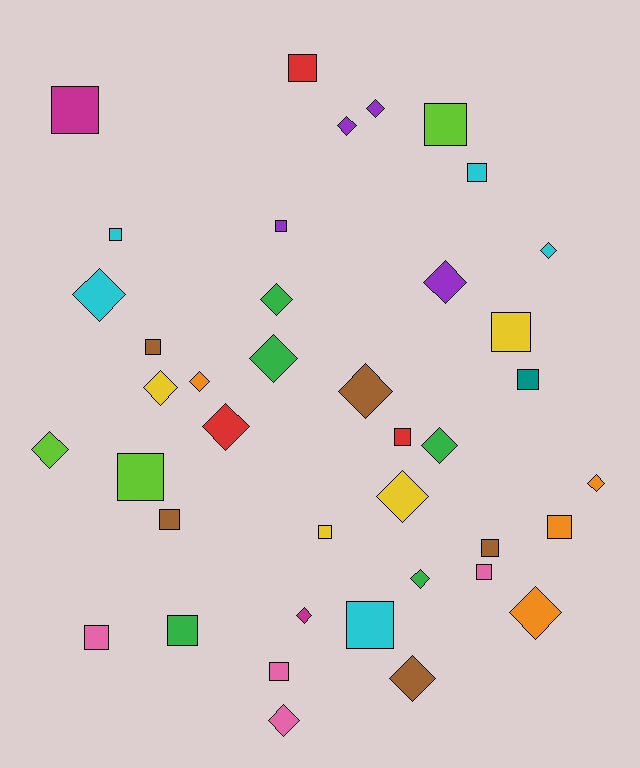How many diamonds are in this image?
There are 20 diamonds.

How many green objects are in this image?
There are 5 green objects.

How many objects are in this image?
There are 40 objects.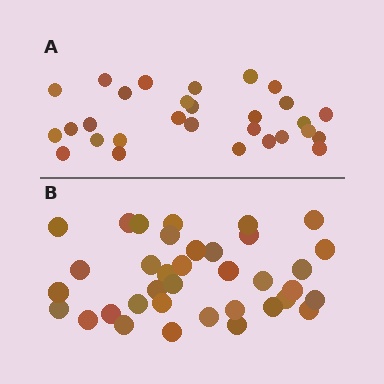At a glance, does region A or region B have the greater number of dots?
Region B (the bottom region) has more dots.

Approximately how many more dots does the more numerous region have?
Region B has roughly 8 or so more dots than region A.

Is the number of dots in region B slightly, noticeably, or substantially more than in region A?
Region B has only slightly more — the two regions are fairly close. The ratio is roughly 1.2 to 1.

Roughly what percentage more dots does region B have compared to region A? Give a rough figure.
About 25% more.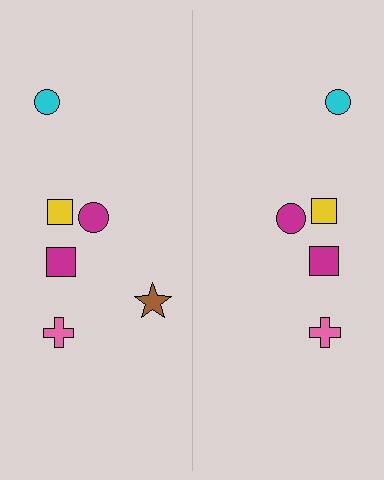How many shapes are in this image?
There are 11 shapes in this image.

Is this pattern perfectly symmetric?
No, the pattern is not perfectly symmetric. A brown star is missing from the right side.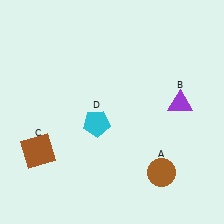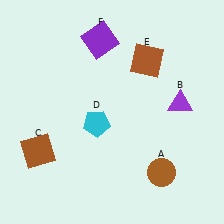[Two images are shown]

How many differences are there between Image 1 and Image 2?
There are 2 differences between the two images.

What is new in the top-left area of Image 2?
A purple square (F) was added in the top-left area of Image 2.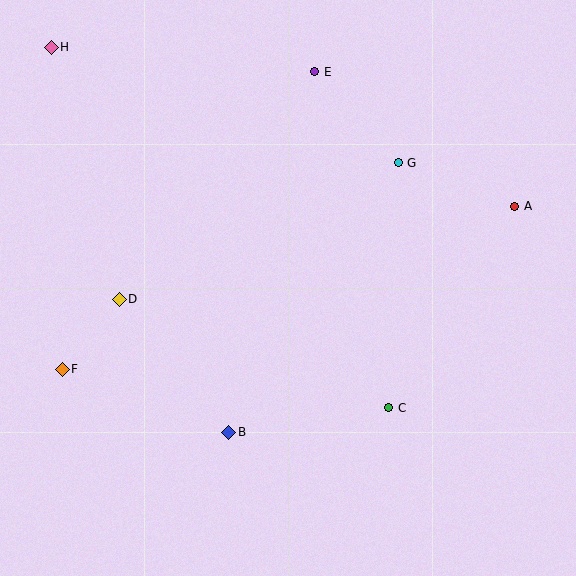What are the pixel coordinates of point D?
Point D is at (119, 299).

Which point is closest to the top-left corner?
Point H is closest to the top-left corner.